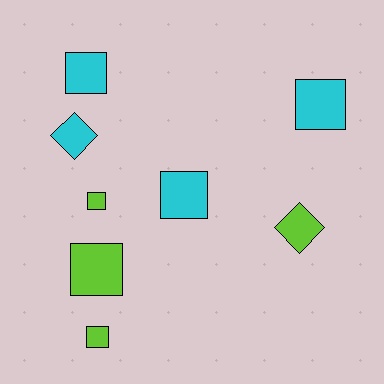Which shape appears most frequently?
Square, with 6 objects.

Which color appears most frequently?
Cyan, with 4 objects.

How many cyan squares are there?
There are 3 cyan squares.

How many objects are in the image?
There are 8 objects.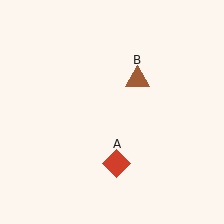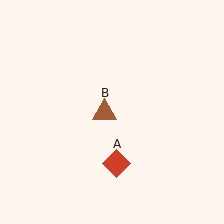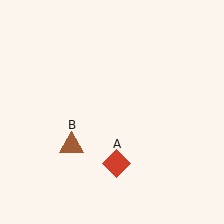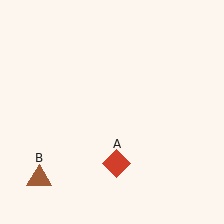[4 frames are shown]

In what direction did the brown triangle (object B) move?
The brown triangle (object B) moved down and to the left.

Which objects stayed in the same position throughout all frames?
Red diamond (object A) remained stationary.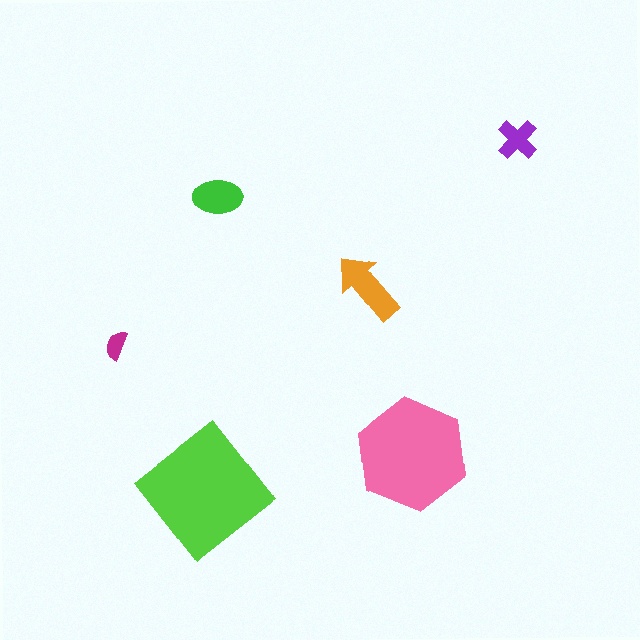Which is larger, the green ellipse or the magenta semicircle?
The green ellipse.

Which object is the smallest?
The magenta semicircle.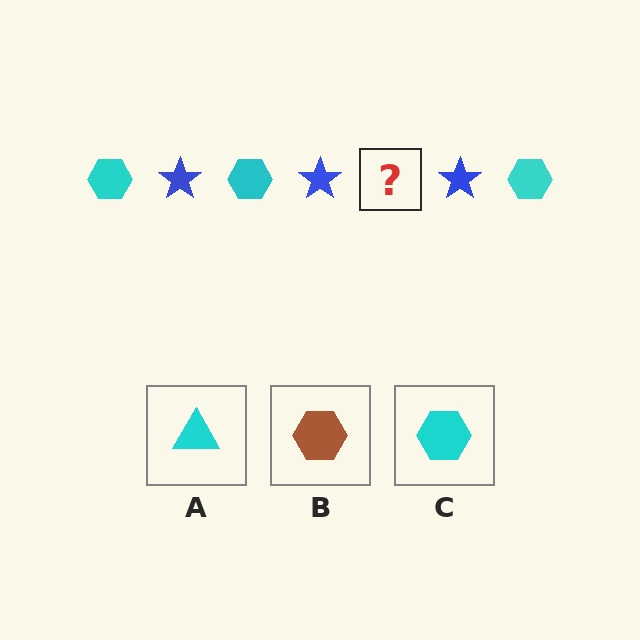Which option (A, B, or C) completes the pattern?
C.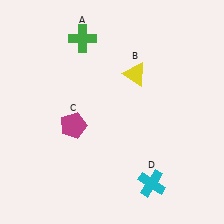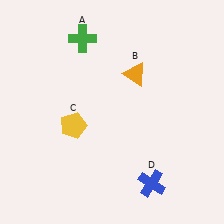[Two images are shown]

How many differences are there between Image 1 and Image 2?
There are 3 differences between the two images.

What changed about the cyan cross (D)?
In Image 1, D is cyan. In Image 2, it changed to blue.